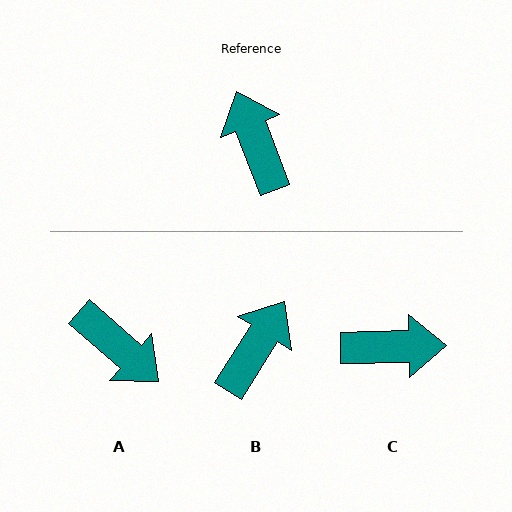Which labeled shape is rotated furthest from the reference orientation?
A, about 152 degrees away.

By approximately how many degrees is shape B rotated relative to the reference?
Approximately 53 degrees clockwise.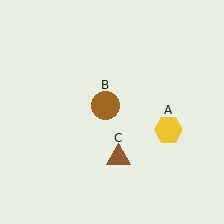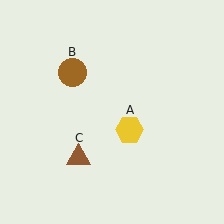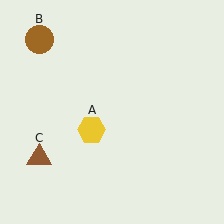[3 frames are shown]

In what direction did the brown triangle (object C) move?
The brown triangle (object C) moved left.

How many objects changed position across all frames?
3 objects changed position: yellow hexagon (object A), brown circle (object B), brown triangle (object C).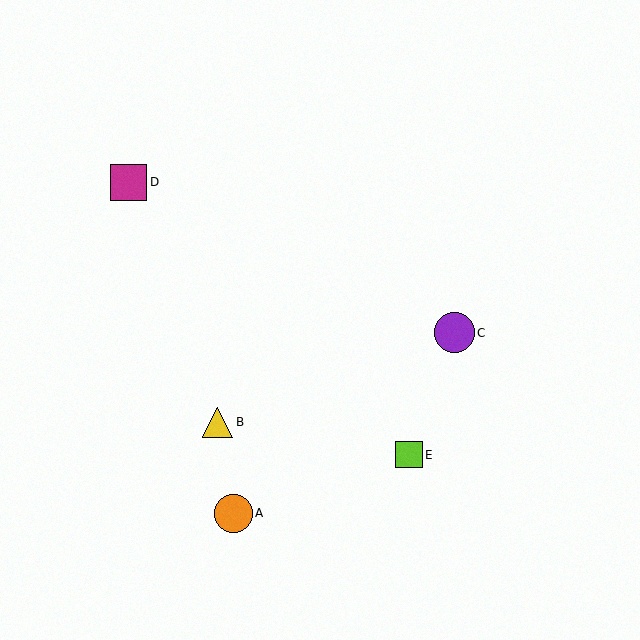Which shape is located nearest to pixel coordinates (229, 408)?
The yellow triangle (labeled B) at (218, 422) is nearest to that location.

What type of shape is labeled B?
Shape B is a yellow triangle.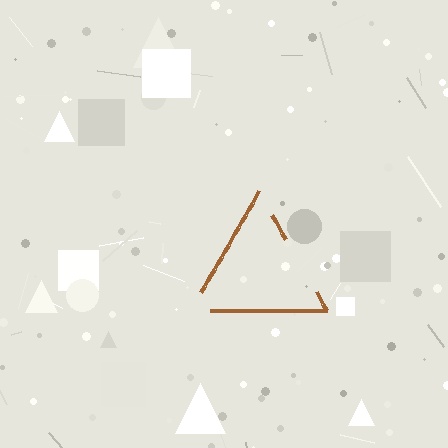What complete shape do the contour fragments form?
The contour fragments form a triangle.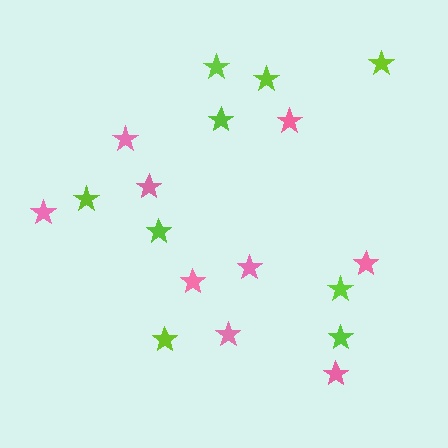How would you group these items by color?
There are 2 groups: one group of pink stars (9) and one group of lime stars (9).